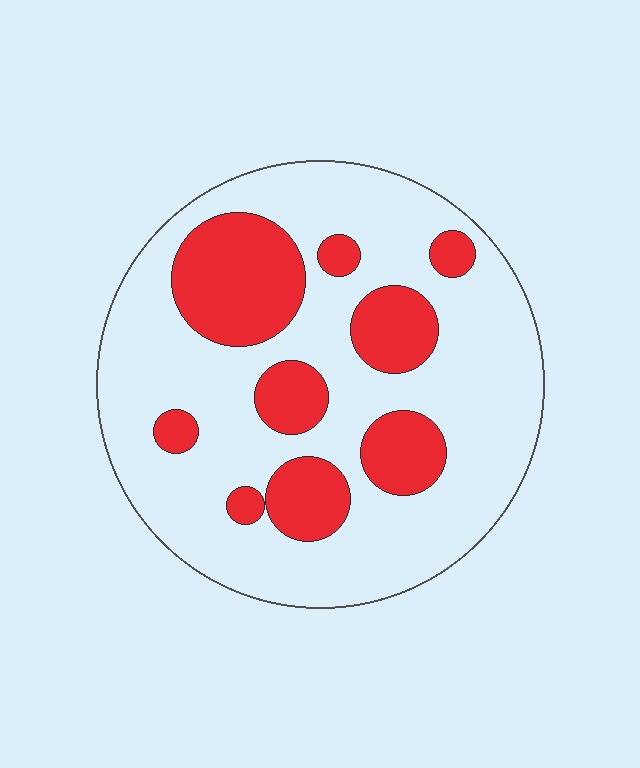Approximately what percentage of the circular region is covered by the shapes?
Approximately 25%.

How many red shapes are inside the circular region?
9.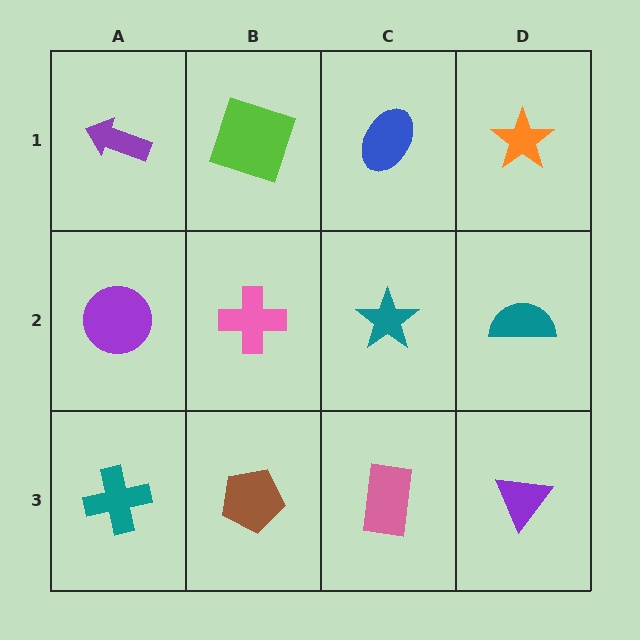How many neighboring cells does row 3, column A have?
2.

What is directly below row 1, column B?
A pink cross.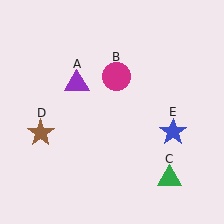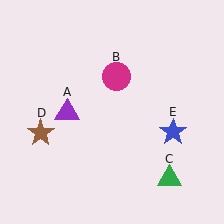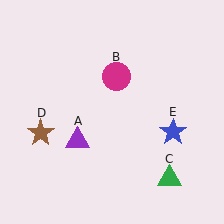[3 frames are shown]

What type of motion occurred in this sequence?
The purple triangle (object A) rotated counterclockwise around the center of the scene.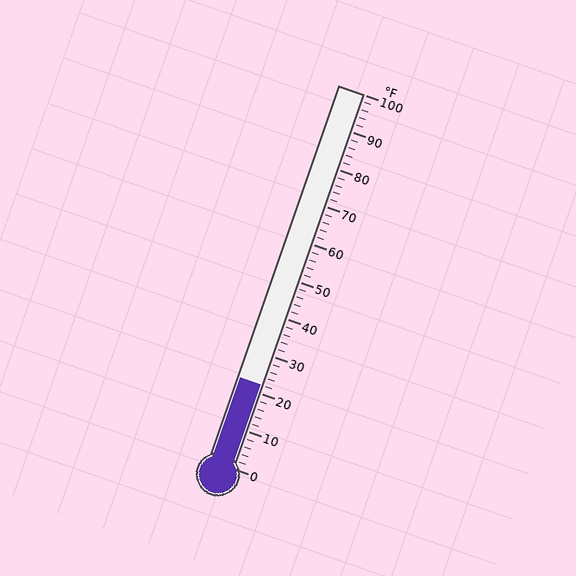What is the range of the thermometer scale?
The thermometer scale ranges from 0°F to 100°F.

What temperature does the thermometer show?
The thermometer shows approximately 22°F.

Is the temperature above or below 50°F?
The temperature is below 50°F.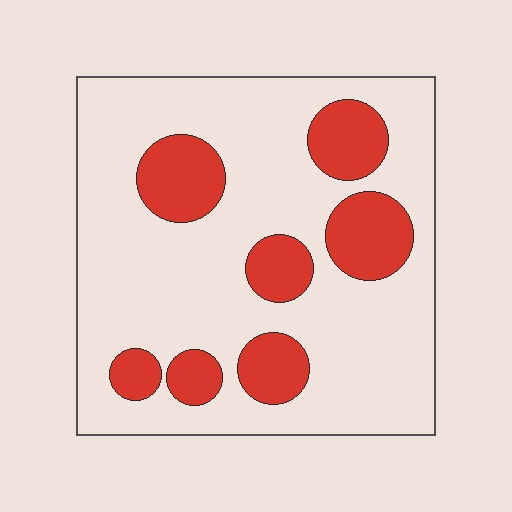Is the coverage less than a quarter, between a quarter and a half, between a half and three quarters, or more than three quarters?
Less than a quarter.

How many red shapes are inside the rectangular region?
7.